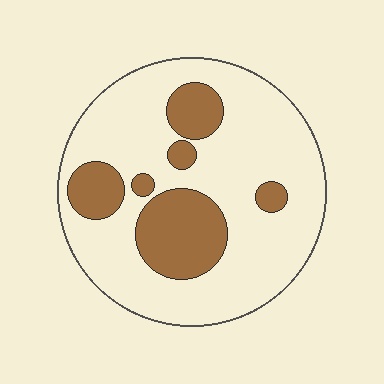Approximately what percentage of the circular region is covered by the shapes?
Approximately 25%.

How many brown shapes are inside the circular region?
6.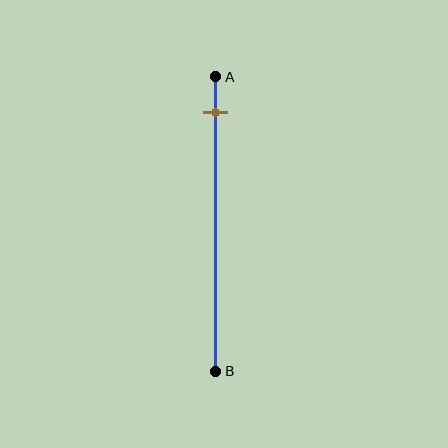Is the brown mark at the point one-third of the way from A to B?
No, the mark is at about 10% from A, not at the 33% one-third point.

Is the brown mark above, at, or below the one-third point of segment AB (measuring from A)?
The brown mark is above the one-third point of segment AB.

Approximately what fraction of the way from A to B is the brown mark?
The brown mark is approximately 10% of the way from A to B.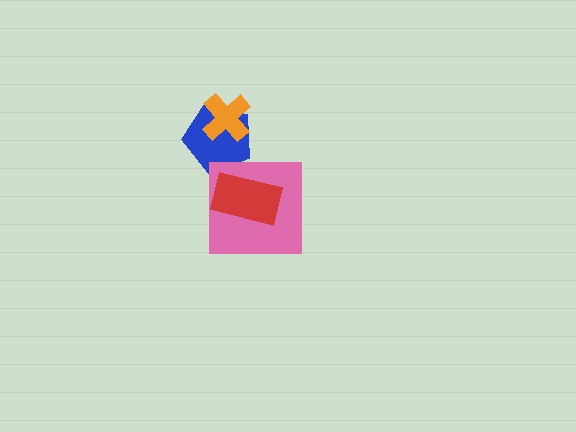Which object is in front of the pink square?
The red rectangle is in front of the pink square.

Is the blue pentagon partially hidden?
Yes, it is partially covered by another shape.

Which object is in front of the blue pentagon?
The orange cross is in front of the blue pentagon.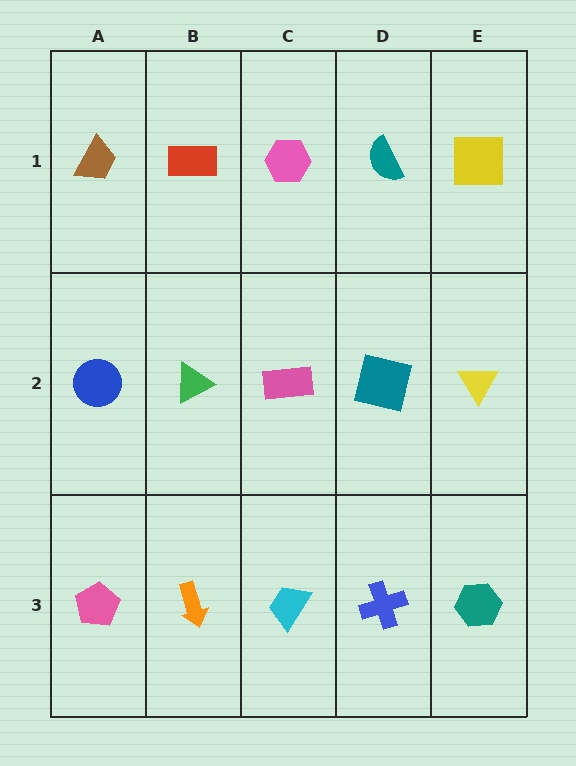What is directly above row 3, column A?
A blue circle.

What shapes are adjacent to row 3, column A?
A blue circle (row 2, column A), an orange arrow (row 3, column B).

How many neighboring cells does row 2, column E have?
3.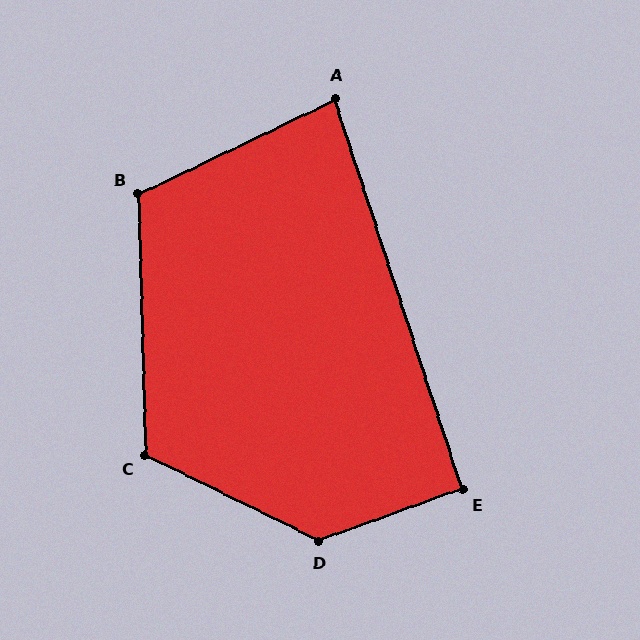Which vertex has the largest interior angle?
D, at approximately 134 degrees.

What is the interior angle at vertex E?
Approximately 92 degrees (approximately right).